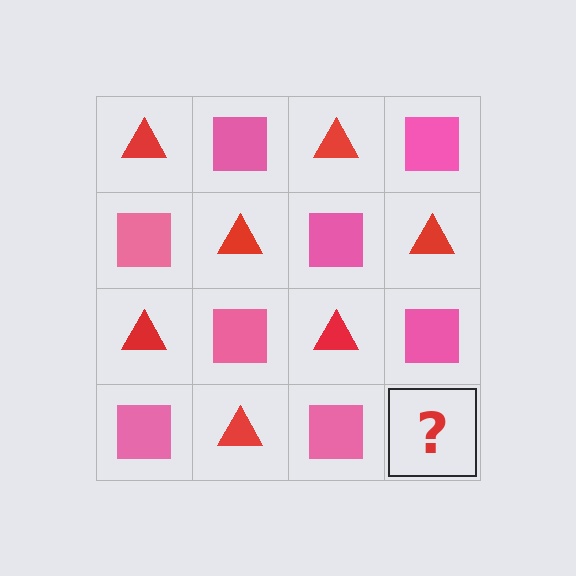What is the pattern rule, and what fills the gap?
The rule is that it alternates red triangle and pink square in a checkerboard pattern. The gap should be filled with a red triangle.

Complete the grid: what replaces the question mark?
The question mark should be replaced with a red triangle.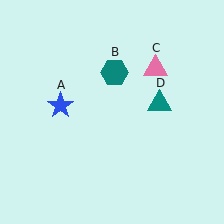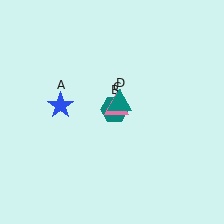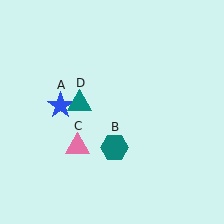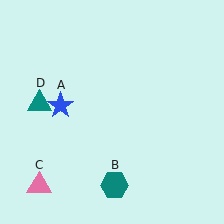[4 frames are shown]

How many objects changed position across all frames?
3 objects changed position: teal hexagon (object B), pink triangle (object C), teal triangle (object D).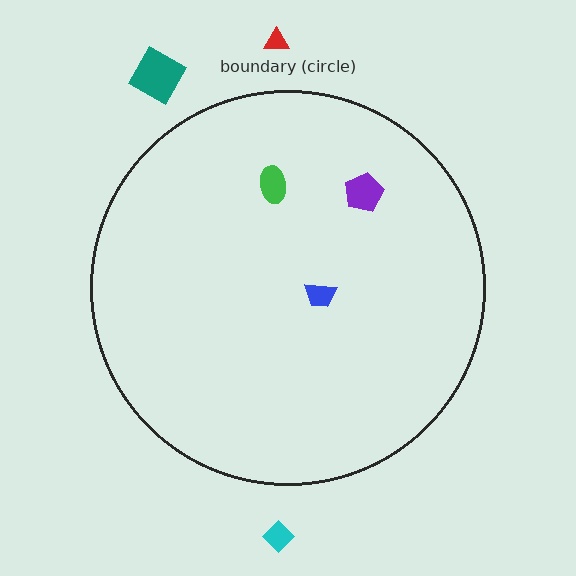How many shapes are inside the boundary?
3 inside, 3 outside.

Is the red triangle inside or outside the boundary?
Outside.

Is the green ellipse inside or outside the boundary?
Inside.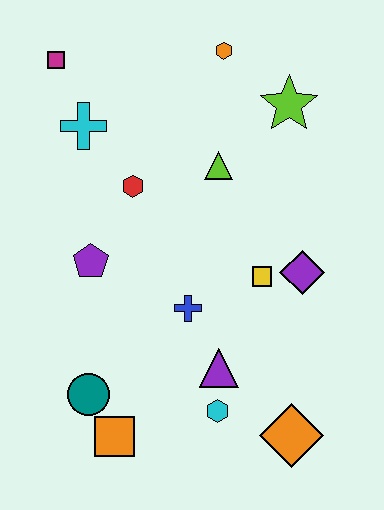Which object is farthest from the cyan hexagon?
The magenta square is farthest from the cyan hexagon.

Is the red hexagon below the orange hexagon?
Yes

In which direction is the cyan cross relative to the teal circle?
The cyan cross is above the teal circle.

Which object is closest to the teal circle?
The orange square is closest to the teal circle.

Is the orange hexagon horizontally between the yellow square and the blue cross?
Yes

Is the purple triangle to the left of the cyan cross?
No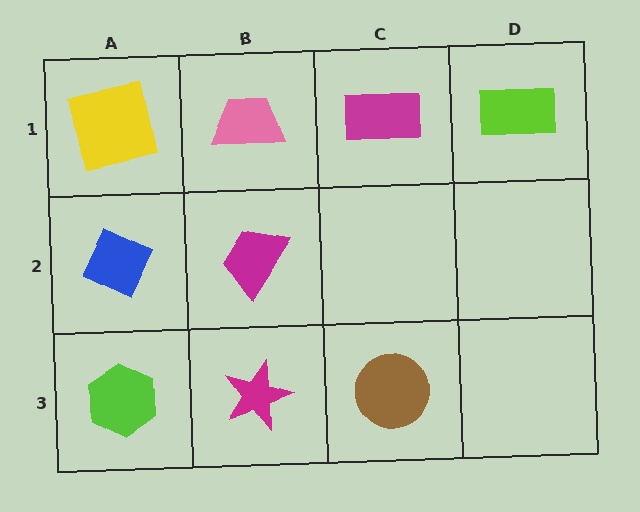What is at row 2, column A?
A blue diamond.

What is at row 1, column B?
A pink trapezoid.